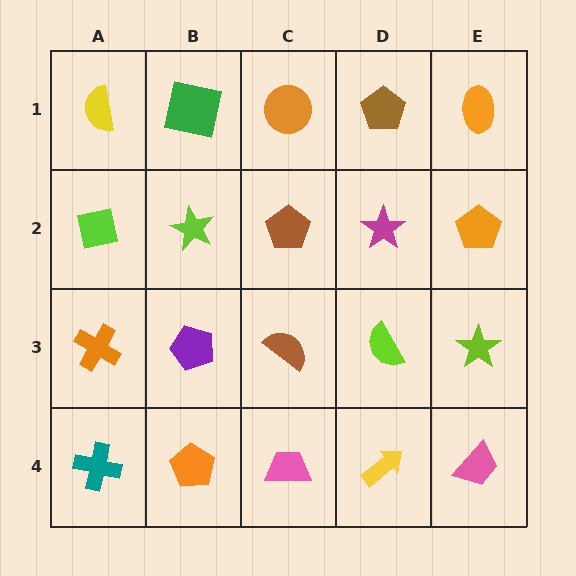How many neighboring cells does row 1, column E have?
2.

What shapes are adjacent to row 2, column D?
A brown pentagon (row 1, column D), a lime semicircle (row 3, column D), a brown pentagon (row 2, column C), an orange pentagon (row 2, column E).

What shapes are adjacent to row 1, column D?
A magenta star (row 2, column D), an orange circle (row 1, column C), an orange ellipse (row 1, column E).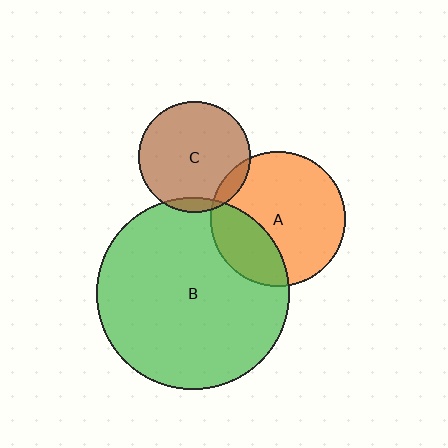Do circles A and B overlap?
Yes.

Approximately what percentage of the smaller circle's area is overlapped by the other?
Approximately 30%.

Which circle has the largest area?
Circle B (green).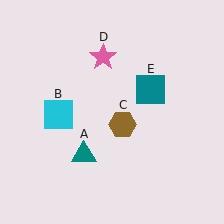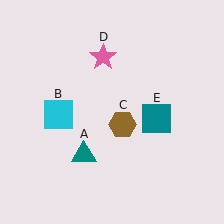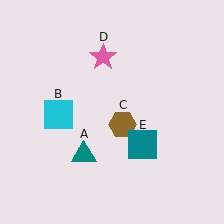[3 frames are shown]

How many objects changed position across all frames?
1 object changed position: teal square (object E).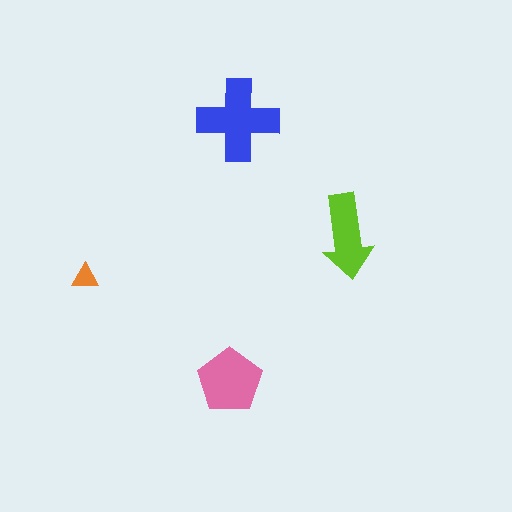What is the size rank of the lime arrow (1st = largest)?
3rd.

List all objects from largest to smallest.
The blue cross, the pink pentagon, the lime arrow, the orange triangle.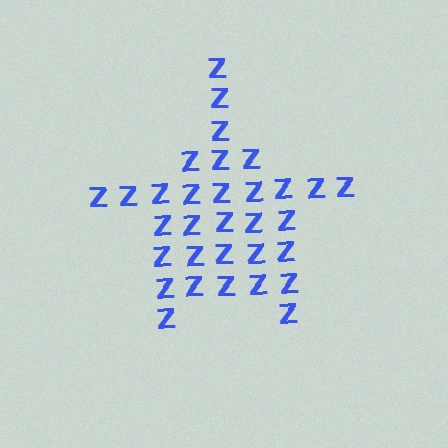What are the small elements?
The small elements are letter Z's.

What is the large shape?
The large shape is a star.